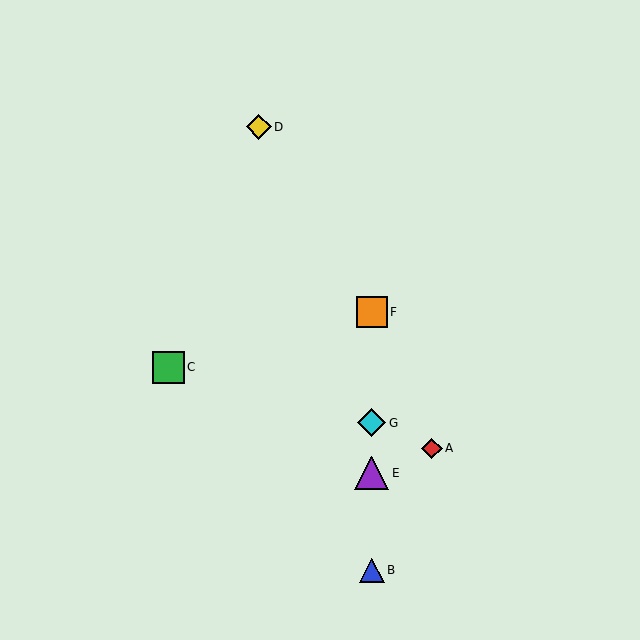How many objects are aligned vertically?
4 objects (B, E, F, G) are aligned vertically.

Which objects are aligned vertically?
Objects B, E, F, G are aligned vertically.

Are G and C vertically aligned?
No, G is at x≈372 and C is at x≈168.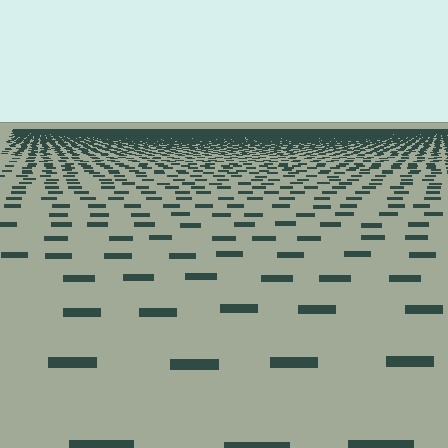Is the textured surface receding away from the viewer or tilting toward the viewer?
The surface is receding away from the viewer. Texture elements get smaller and denser toward the top.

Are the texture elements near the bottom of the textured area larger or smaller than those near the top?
Larger. Near the bottom, elements are closer to the viewer and appear at a bigger on-screen size.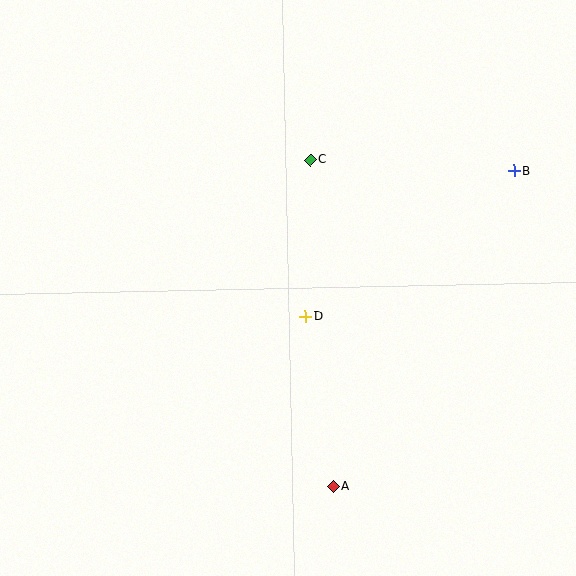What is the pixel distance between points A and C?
The distance between A and C is 327 pixels.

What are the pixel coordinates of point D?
Point D is at (305, 317).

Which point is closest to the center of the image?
Point D at (305, 317) is closest to the center.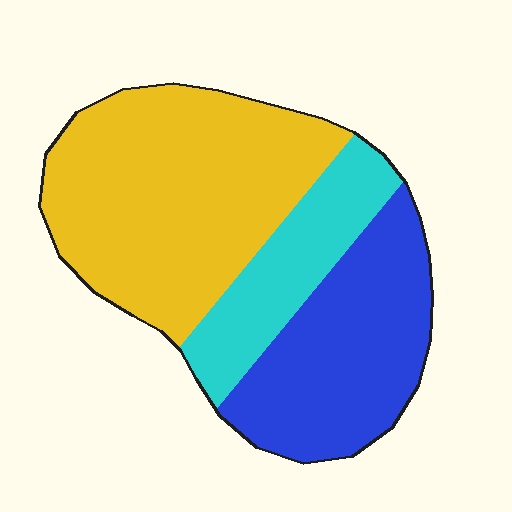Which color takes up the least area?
Cyan, at roughly 20%.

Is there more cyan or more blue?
Blue.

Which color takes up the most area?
Yellow, at roughly 50%.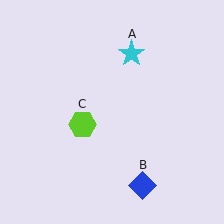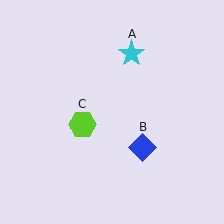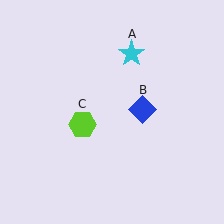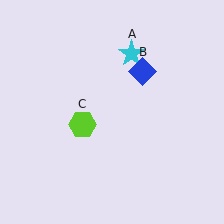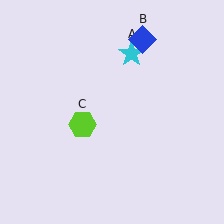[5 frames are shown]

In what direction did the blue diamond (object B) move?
The blue diamond (object B) moved up.